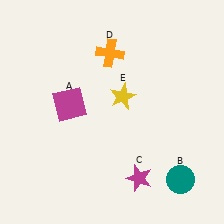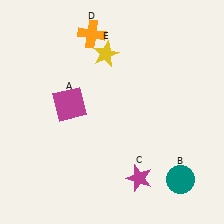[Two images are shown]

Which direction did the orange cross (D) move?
The orange cross (D) moved up.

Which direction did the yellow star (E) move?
The yellow star (E) moved up.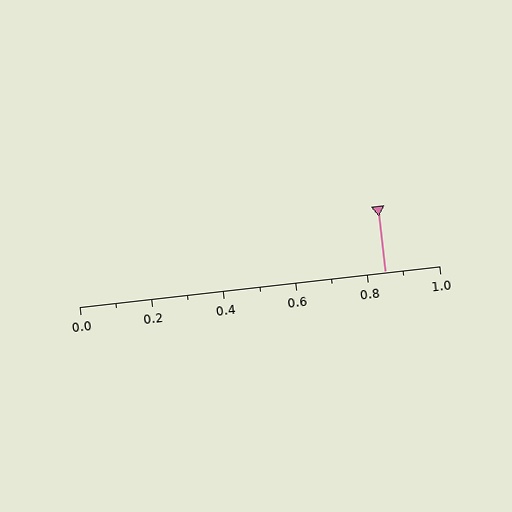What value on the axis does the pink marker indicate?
The marker indicates approximately 0.85.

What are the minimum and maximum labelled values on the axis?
The axis runs from 0.0 to 1.0.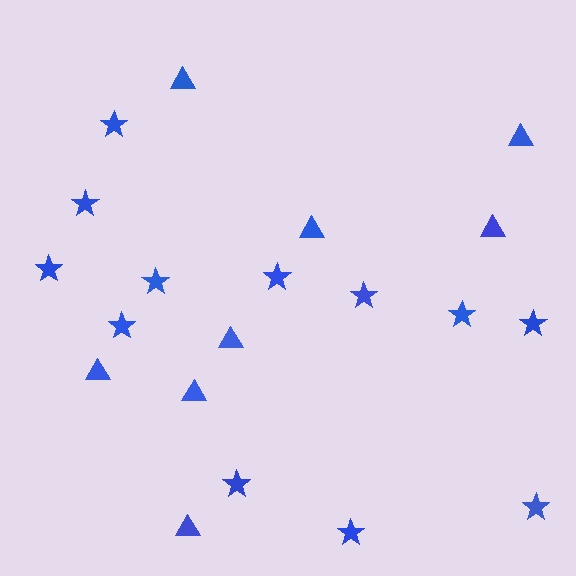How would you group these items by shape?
There are 2 groups: one group of stars (12) and one group of triangles (8).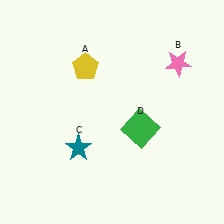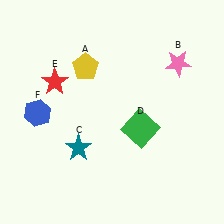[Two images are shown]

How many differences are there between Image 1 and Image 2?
There are 2 differences between the two images.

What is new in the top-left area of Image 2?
A red star (E) was added in the top-left area of Image 2.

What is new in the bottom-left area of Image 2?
A blue hexagon (F) was added in the bottom-left area of Image 2.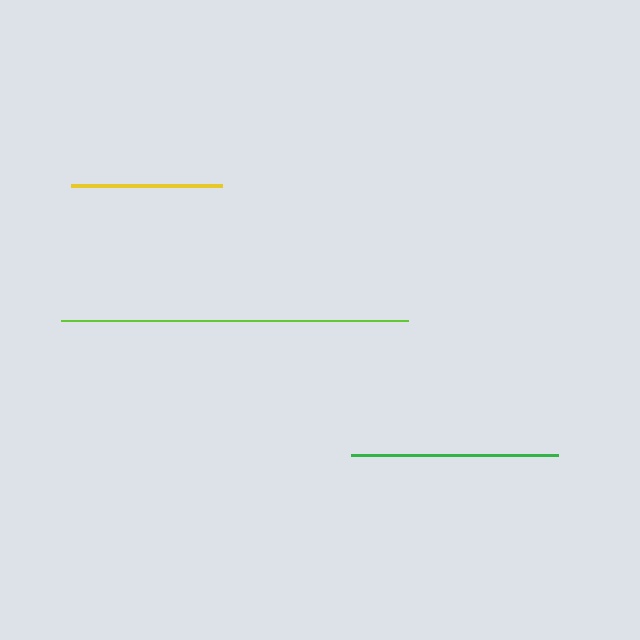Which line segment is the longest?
The lime line is the longest at approximately 346 pixels.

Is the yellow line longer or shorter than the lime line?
The lime line is longer than the yellow line.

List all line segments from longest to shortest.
From longest to shortest: lime, green, yellow.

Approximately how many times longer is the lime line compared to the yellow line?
The lime line is approximately 2.3 times the length of the yellow line.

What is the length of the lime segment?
The lime segment is approximately 346 pixels long.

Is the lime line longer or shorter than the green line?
The lime line is longer than the green line.